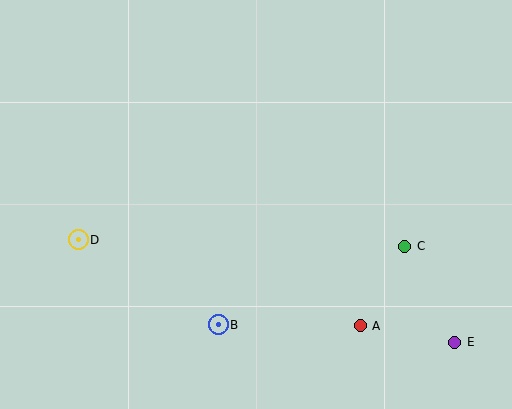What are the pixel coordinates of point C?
Point C is at (405, 246).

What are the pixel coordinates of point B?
Point B is at (218, 325).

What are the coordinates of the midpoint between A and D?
The midpoint between A and D is at (219, 283).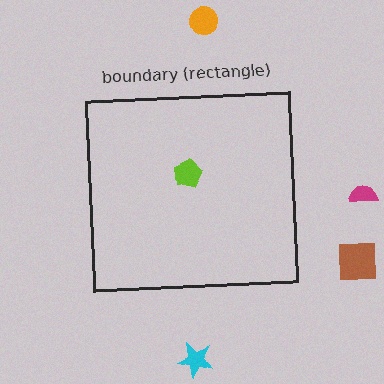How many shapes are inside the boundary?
1 inside, 4 outside.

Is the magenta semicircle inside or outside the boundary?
Outside.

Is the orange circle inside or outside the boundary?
Outside.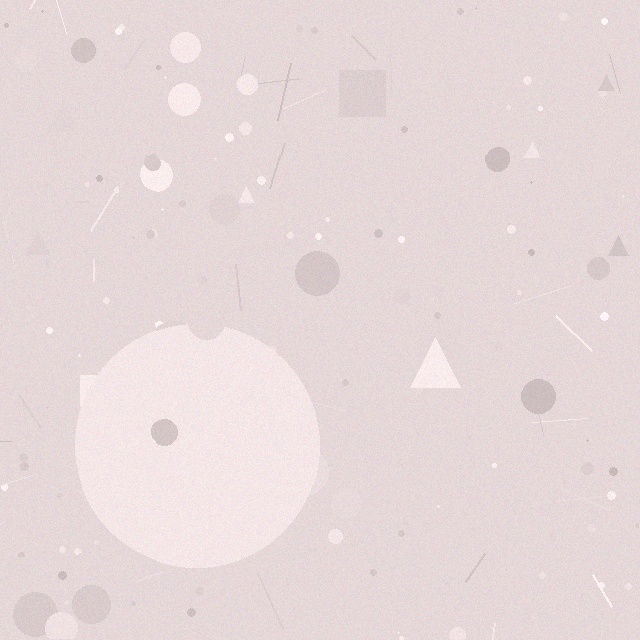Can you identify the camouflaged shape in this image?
The camouflaged shape is a circle.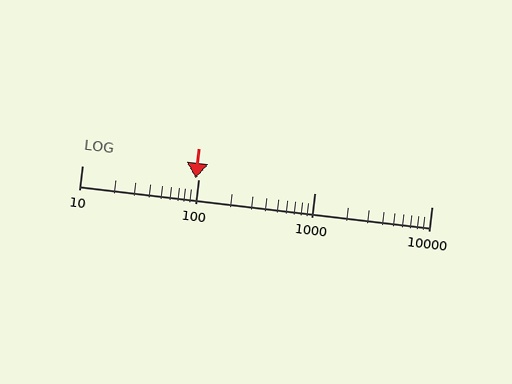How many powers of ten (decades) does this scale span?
The scale spans 3 decades, from 10 to 10000.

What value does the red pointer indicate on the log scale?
The pointer indicates approximately 94.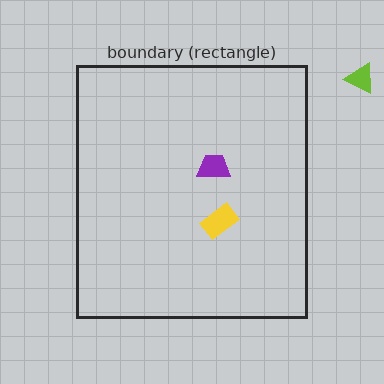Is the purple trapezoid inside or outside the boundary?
Inside.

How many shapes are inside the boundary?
2 inside, 1 outside.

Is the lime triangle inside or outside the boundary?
Outside.